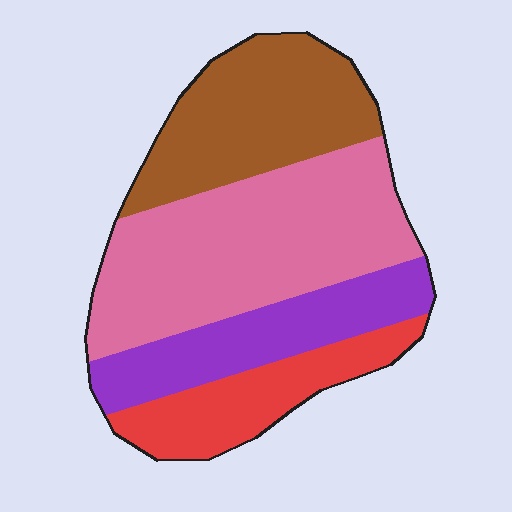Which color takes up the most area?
Pink, at roughly 40%.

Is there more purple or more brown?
Brown.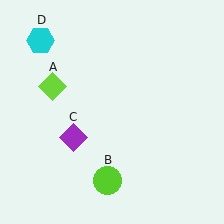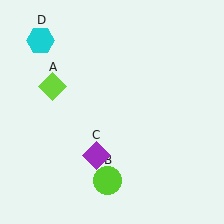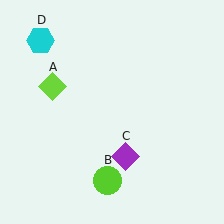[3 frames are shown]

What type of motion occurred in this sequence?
The purple diamond (object C) rotated counterclockwise around the center of the scene.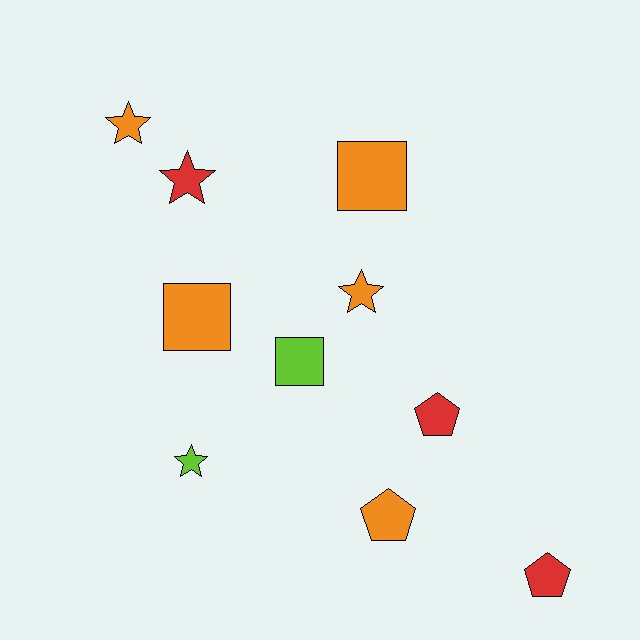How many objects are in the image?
There are 10 objects.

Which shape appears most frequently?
Star, with 4 objects.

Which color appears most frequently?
Orange, with 5 objects.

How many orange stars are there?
There are 2 orange stars.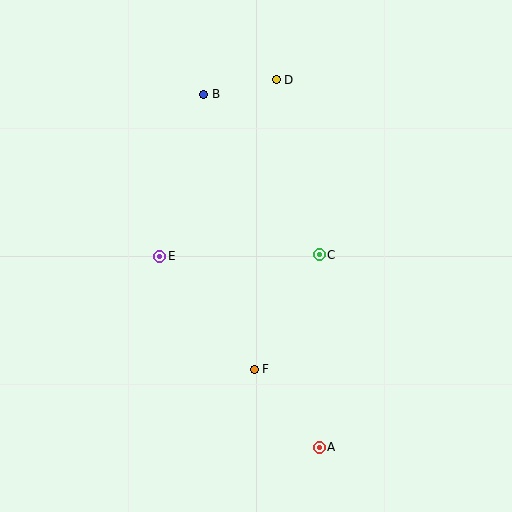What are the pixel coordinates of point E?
Point E is at (160, 256).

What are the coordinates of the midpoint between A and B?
The midpoint between A and B is at (261, 271).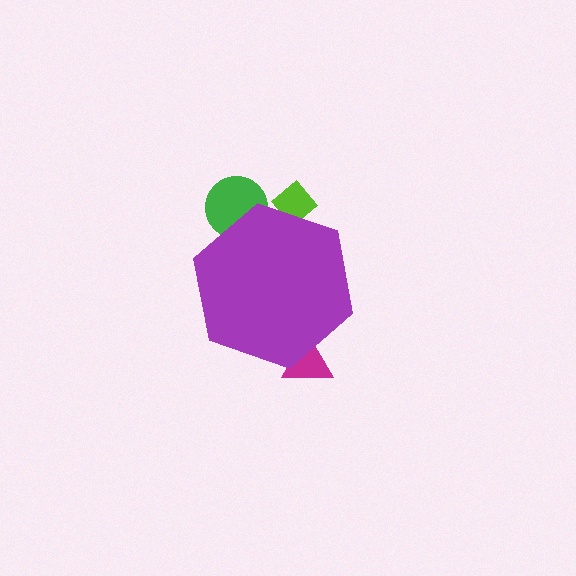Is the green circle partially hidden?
Yes, the green circle is partially hidden behind the purple hexagon.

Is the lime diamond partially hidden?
Yes, the lime diamond is partially hidden behind the purple hexagon.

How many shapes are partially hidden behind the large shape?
3 shapes are partially hidden.